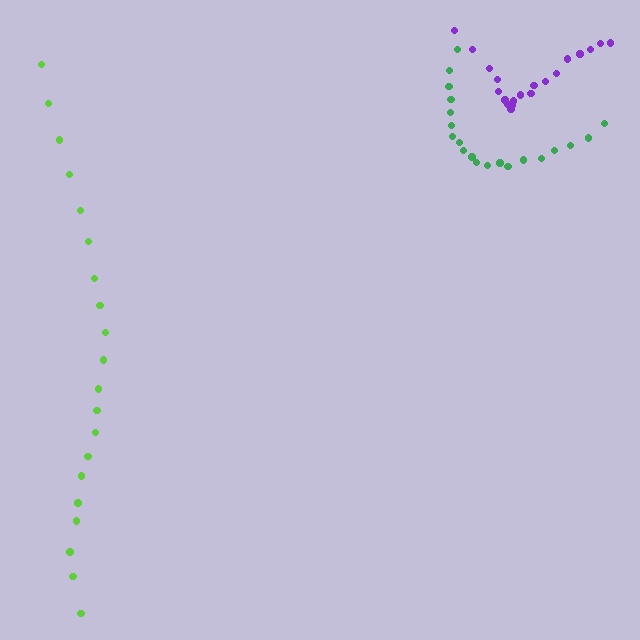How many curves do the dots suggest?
There are 3 distinct paths.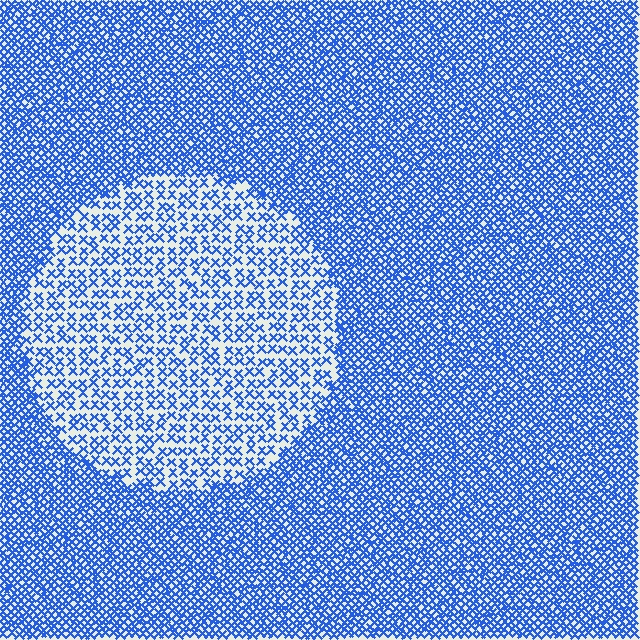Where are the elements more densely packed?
The elements are more densely packed outside the circle boundary.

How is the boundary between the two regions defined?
The boundary is defined by a change in element density (approximately 2.3x ratio). All elements are the same color, size, and shape.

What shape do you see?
I see a circle.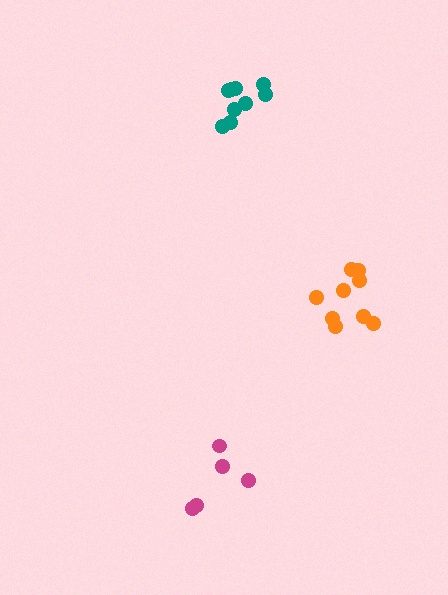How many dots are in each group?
Group 1: 9 dots, Group 2: 5 dots, Group 3: 9 dots (23 total).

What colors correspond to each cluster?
The clusters are colored: orange, magenta, teal.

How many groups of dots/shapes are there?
There are 3 groups.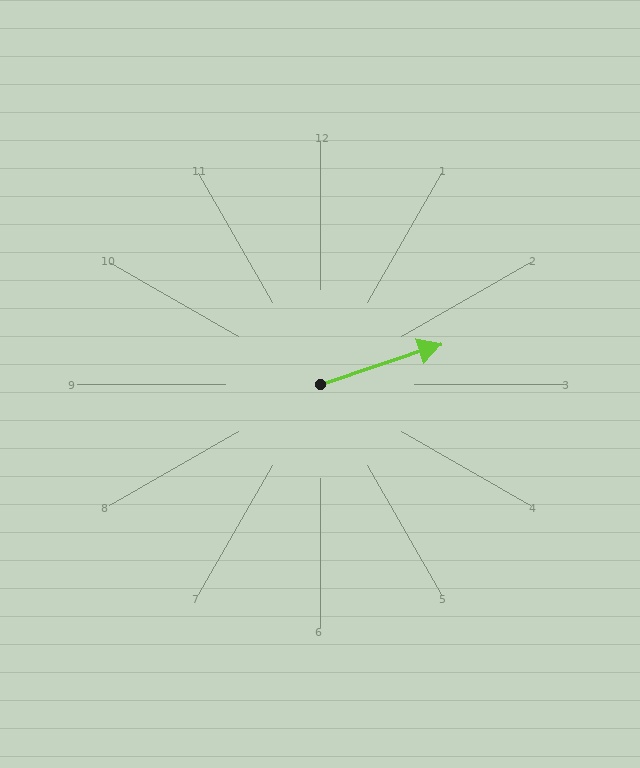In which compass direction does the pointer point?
East.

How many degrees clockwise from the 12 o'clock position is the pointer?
Approximately 72 degrees.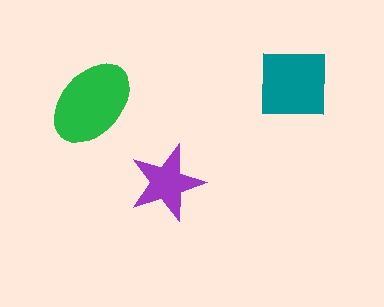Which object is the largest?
The green ellipse.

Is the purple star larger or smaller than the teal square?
Smaller.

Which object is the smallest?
The purple star.